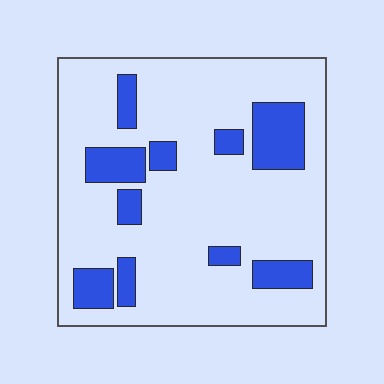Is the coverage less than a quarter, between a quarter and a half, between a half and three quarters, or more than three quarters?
Less than a quarter.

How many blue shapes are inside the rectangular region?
10.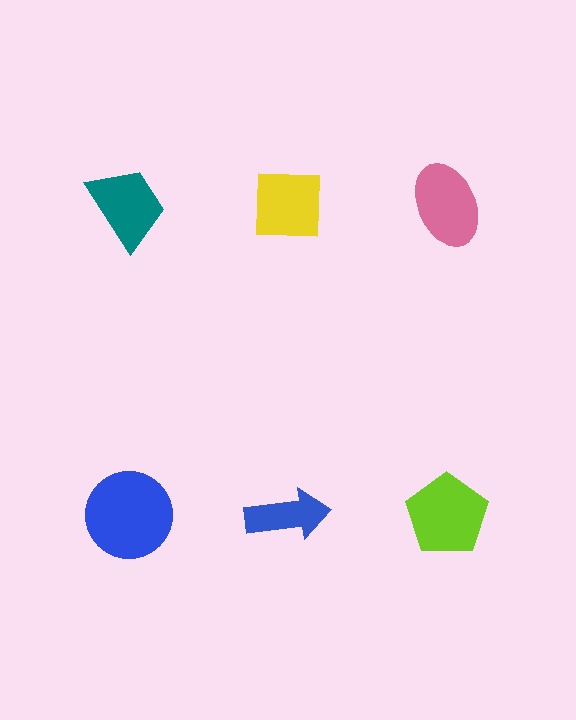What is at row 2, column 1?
A blue circle.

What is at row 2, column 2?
A blue arrow.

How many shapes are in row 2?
3 shapes.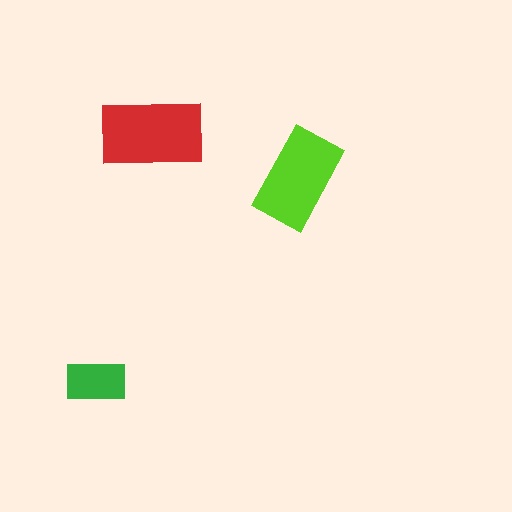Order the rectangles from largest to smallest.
the red one, the lime one, the green one.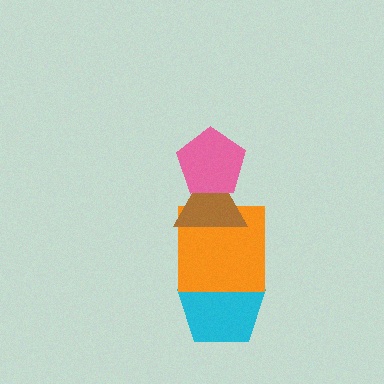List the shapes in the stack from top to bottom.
From top to bottom: the pink pentagon, the brown triangle, the orange square, the cyan pentagon.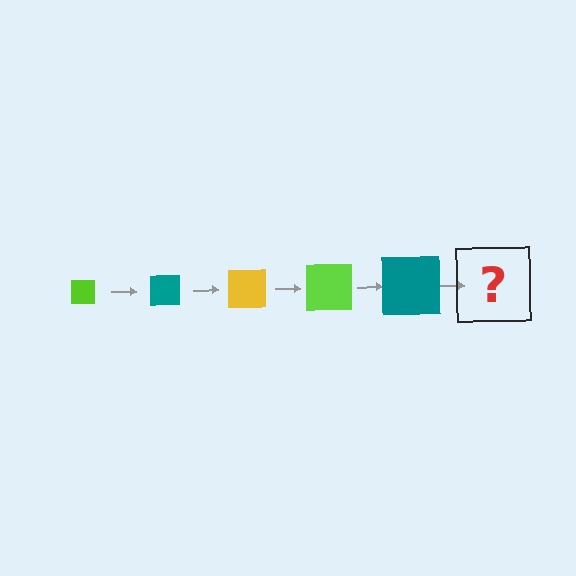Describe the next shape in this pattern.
It should be a yellow square, larger than the previous one.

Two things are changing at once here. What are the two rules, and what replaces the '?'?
The two rules are that the square grows larger each step and the color cycles through lime, teal, and yellow. The '?' should be a yellow square, larger than the previous one.